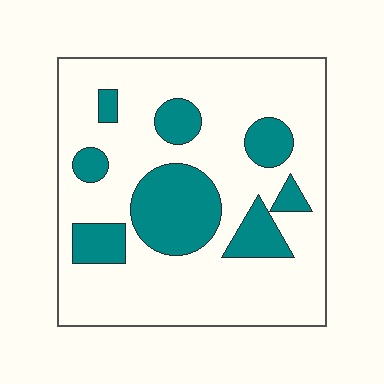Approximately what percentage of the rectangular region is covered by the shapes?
Approximately 25%.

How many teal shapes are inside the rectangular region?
8.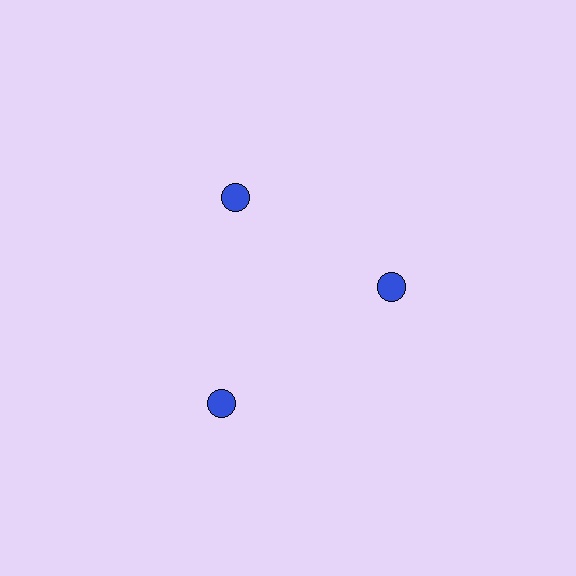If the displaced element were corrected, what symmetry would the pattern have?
It would have 3-fold rotational symmetry — the pattern would map onto itself every 120 degrees.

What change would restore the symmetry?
The symmetry would be restored by moving it inward, back onto the ring so that all 3 circles sit at equal angles and equal distance from the center.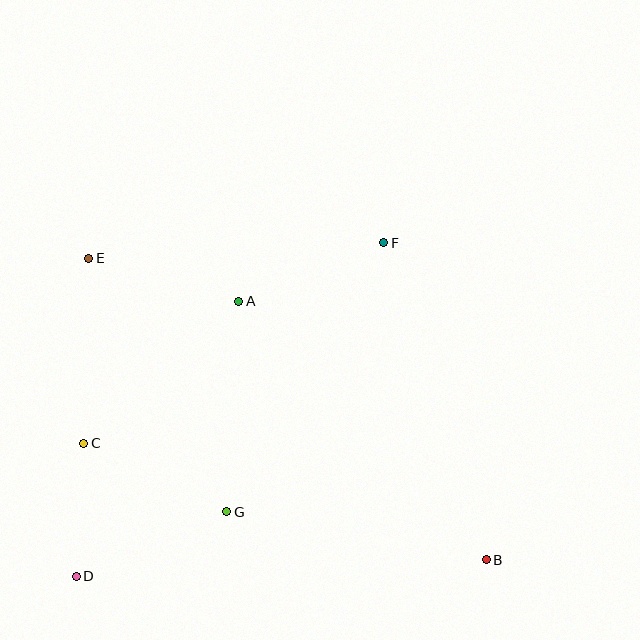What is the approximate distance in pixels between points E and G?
The distance between E and G is approximately 289 pixels.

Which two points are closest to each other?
Points C and D are closest to each other.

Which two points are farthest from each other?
Points B and E are farthest from each other.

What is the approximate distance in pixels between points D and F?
The distance between D and F is approximately 454 pixels.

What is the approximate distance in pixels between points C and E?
The distance between C and E is approximately 185 pixels.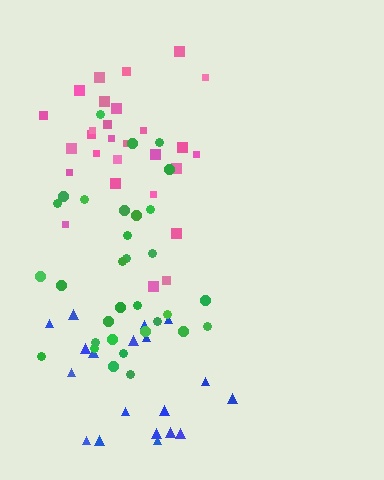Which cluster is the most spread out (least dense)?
Pink.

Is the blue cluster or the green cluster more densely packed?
Blue.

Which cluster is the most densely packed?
Blue.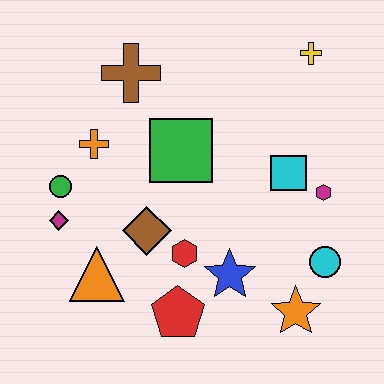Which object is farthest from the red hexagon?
The yellow cross is farthest from the red hexagon.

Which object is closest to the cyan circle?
The orange star is closest to the cyan circle.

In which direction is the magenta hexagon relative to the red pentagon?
The magenta hexagon is to the right of the red pentagon.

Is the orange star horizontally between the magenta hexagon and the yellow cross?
No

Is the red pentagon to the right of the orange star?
No